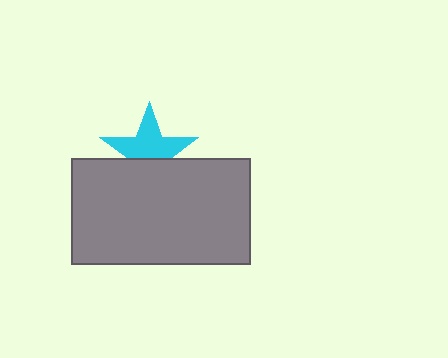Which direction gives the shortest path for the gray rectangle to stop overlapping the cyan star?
Moving down gives the shortest separation.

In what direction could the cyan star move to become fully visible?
The cyan star could move up. That would shift it out from behind the gray rectangle entirely.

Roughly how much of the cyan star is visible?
About half of it is visible (roughly 60%).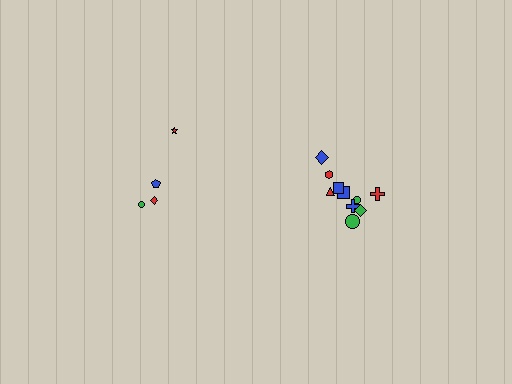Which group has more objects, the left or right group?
The right group.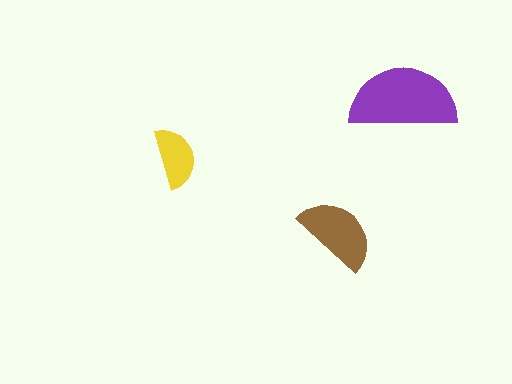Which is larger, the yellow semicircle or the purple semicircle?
The purple one.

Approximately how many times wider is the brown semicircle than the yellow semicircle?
About 1.5 times wider.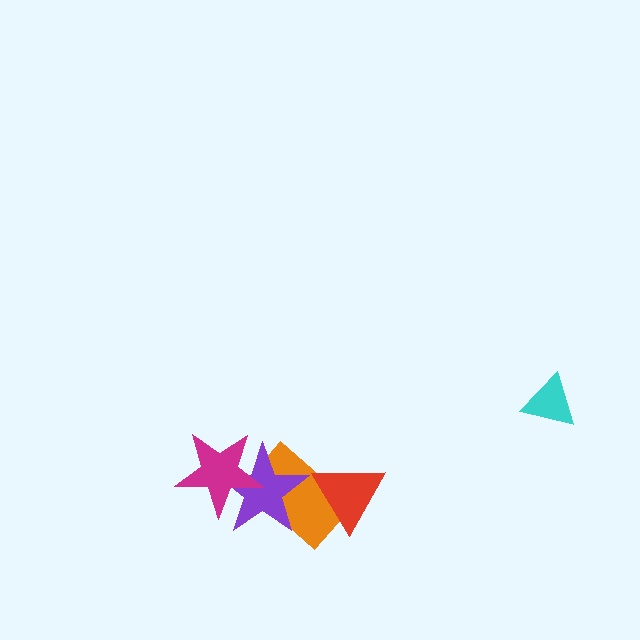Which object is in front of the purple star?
The magenta star is in front of the purple star.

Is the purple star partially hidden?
Yes, it is partially covered by another shape.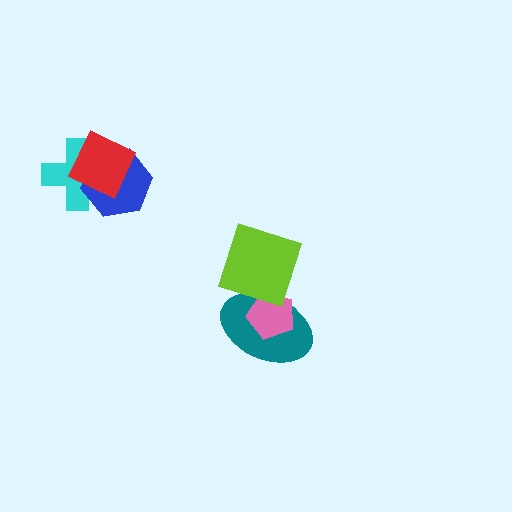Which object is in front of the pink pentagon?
The lime diamond is in front of the pink pentagon.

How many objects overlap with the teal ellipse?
2 objects overlap with the teal ellipse.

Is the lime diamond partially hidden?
No, no other shape covers it.